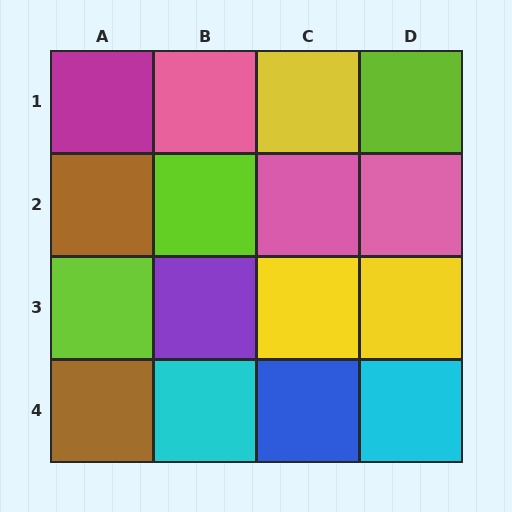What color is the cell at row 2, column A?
Brown.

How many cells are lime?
3 cells are lime.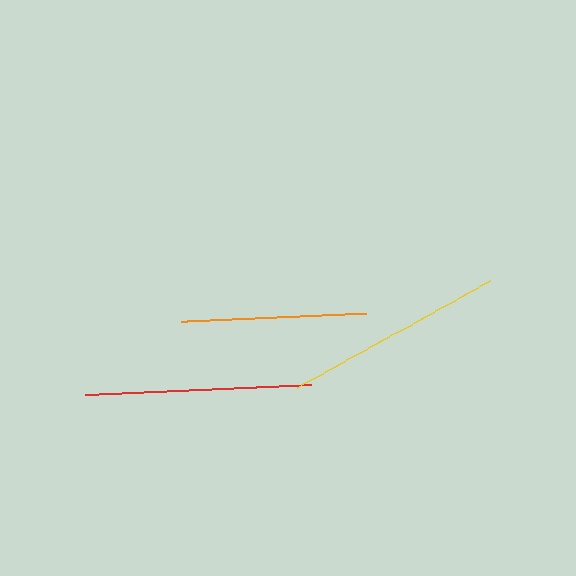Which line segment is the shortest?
The orange line is the shortest at approximately 185 pixels.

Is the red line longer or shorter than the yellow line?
The red line is longer than the yellow line.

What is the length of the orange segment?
The orange segment is approximately 185 pixels long.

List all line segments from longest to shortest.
From longest to shortest: red, yellow, orange.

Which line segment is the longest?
The red line is the longest at approximately 227 pixels.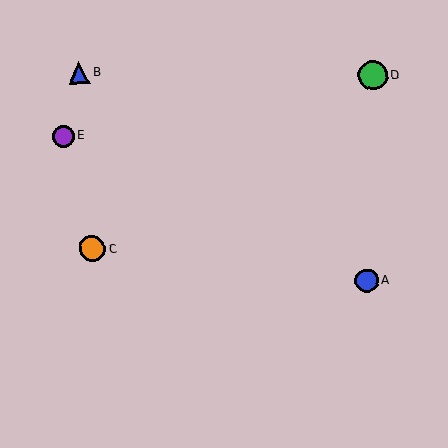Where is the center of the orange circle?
The center of the orange circle is at (92, 249).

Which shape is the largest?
The green circle (labeled D) is the largest.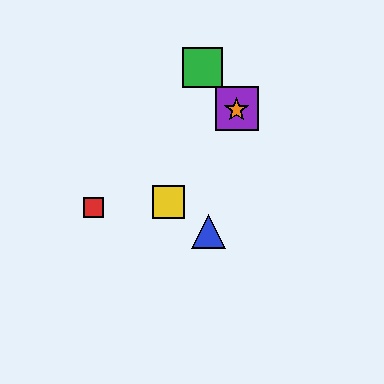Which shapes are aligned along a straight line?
The yellow square, the purple square, the orange star are aligned along a straight line.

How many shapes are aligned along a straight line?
3 shapes (the yellow square, the purple square, the orange star) are aligned along a straight line.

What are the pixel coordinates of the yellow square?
The yellow square is at (169, 202).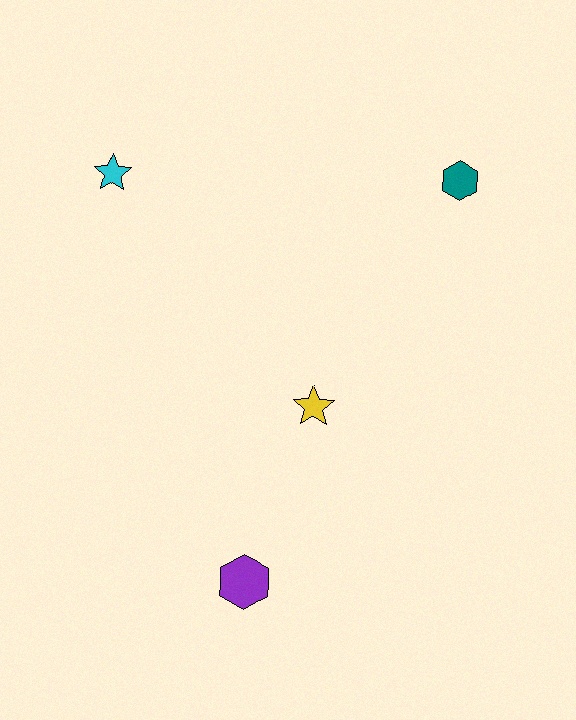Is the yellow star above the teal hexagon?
No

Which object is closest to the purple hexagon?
The yellow star is closest to the purple hexagon.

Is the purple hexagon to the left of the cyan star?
No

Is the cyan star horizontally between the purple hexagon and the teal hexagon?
No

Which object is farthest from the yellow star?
The cyan star is farthest from the yellow star.